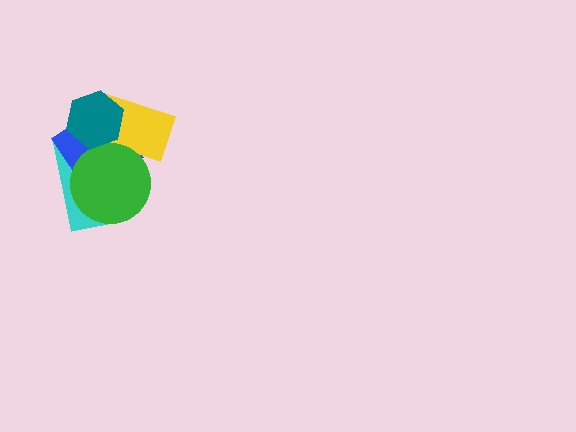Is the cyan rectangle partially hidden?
Yes, it is partially covered by another shape.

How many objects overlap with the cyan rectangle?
4 objects overlap with the cyan rectangle.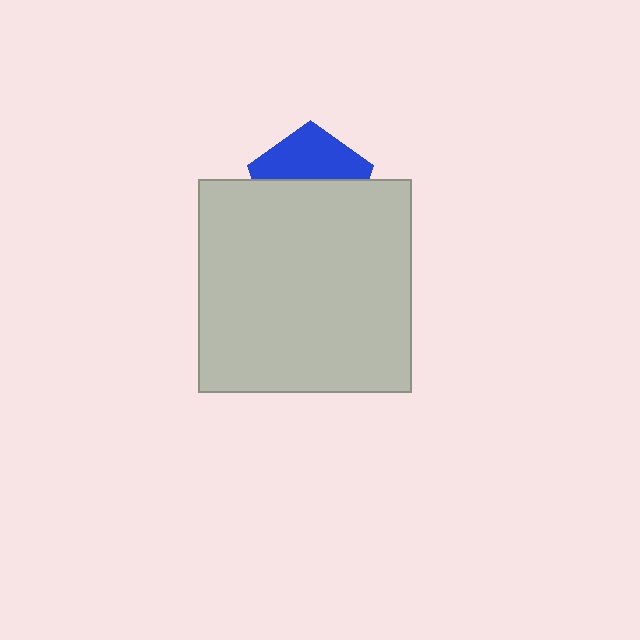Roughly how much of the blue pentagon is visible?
A small part of it is visible (roughly 44%).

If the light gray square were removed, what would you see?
You would see the complete blue pentagon.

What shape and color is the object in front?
The object in front is a light gray square.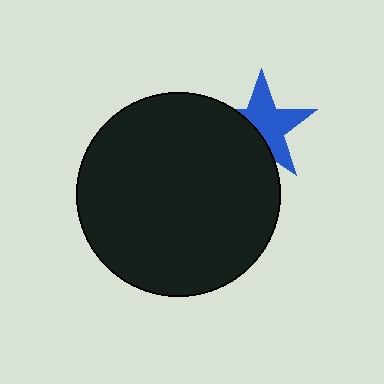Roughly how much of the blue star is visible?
About half of it is visible (roughly 60%).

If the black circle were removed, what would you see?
You would see the complete blue star.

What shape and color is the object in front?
The object in front is a black circle.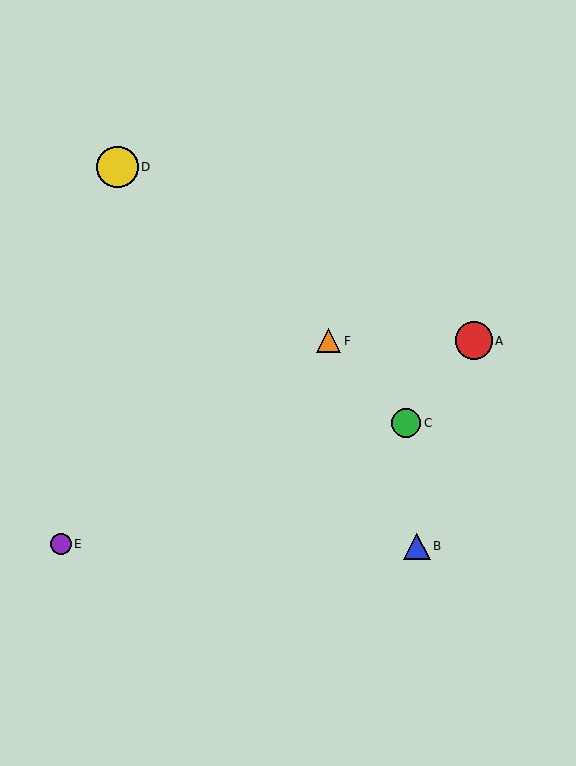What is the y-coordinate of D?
Object D is at y≈167.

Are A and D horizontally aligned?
No, A is at y≈341 and D is at y≈167.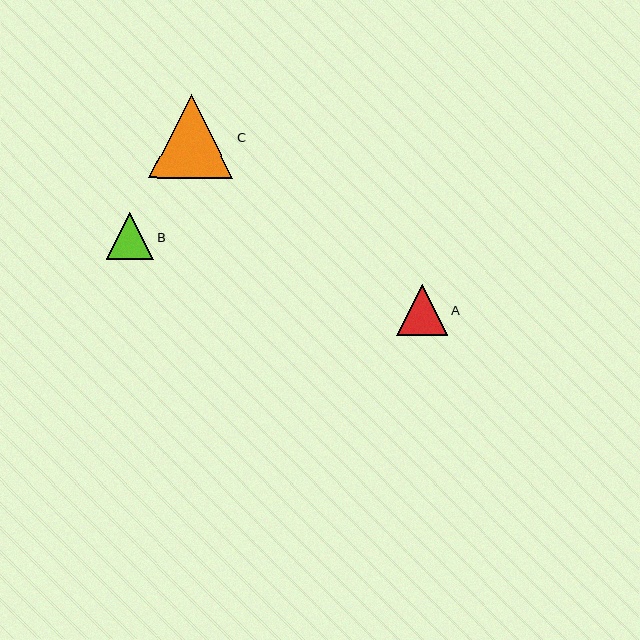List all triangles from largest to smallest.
From largest to smallest: C, A, B.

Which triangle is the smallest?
Triangle B is the smallest with a size of approximately 48 pixels.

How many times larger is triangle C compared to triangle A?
Triangle C is approximately 1.6 times the size of triangle A.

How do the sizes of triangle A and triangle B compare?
Triangle A and triangle B are approximately the same size.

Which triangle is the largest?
Triangle C is the largest with a size of approximately 84 pixels.